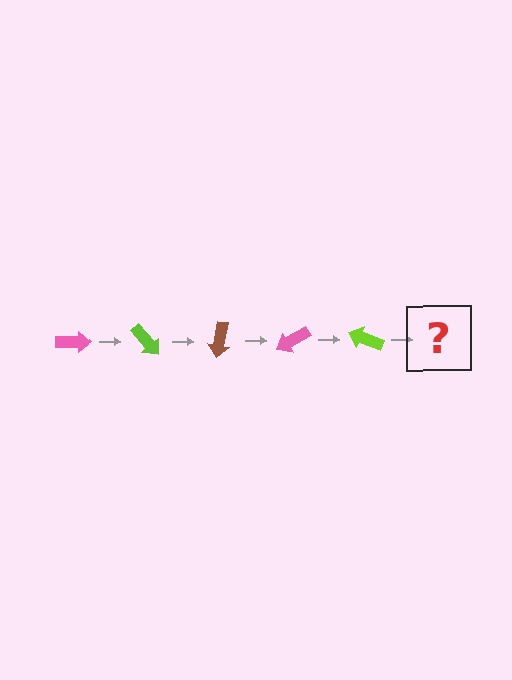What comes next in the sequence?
The next element should be a brown arrow, rotated 250 degrees from the start.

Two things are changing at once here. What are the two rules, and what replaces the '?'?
The two rules are that it rotates 50 degrees each step and the color cycles through pink, lime, and brown. The '?' should be a brown arrow, rotated 250 degrees from the start.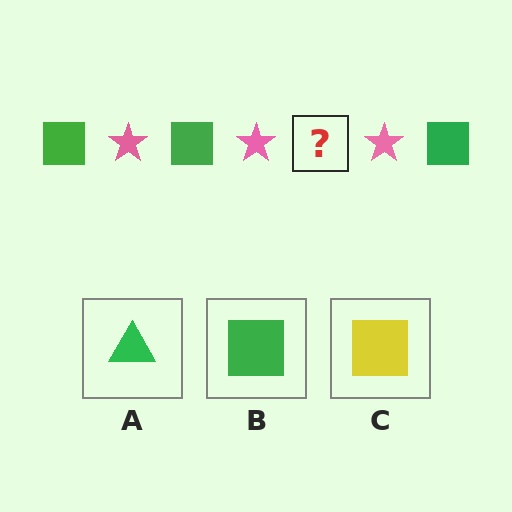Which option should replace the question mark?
Option B.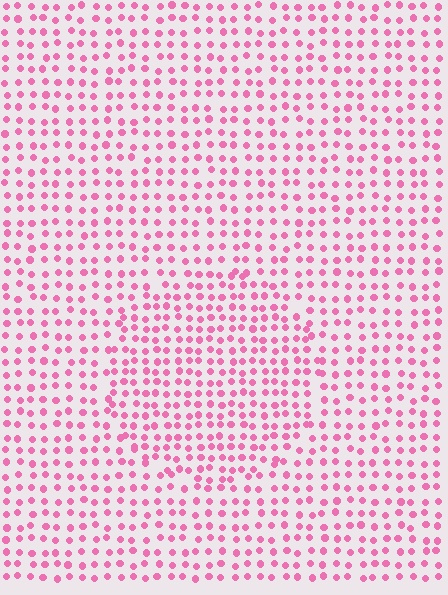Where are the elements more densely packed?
The elements are more densely packed inside the circle boundary.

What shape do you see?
I see a circle.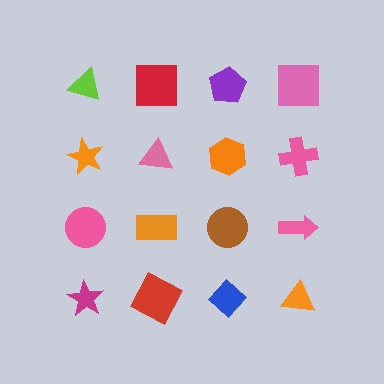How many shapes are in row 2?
4 shapes.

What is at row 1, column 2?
A red square.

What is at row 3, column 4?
A pink arrow.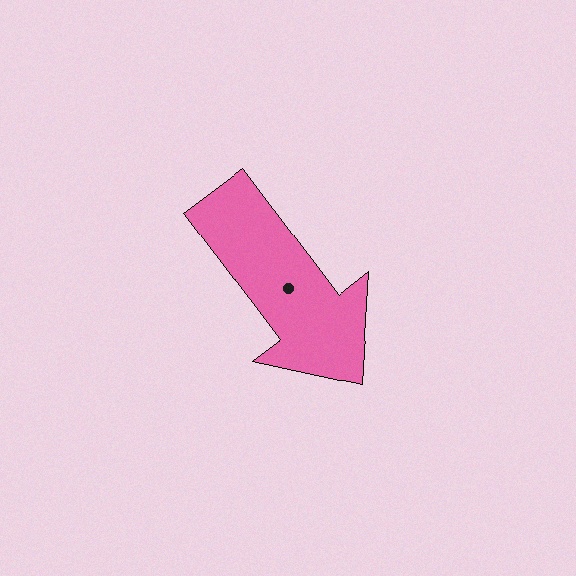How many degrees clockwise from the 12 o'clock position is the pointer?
Approximately 143 degrees.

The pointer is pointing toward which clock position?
Roughly 5 o'clock.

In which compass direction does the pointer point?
Southeast.